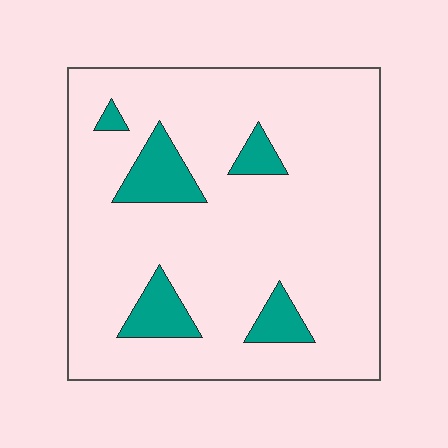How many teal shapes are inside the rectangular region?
5.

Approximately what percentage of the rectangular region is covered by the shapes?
Approximately 10%.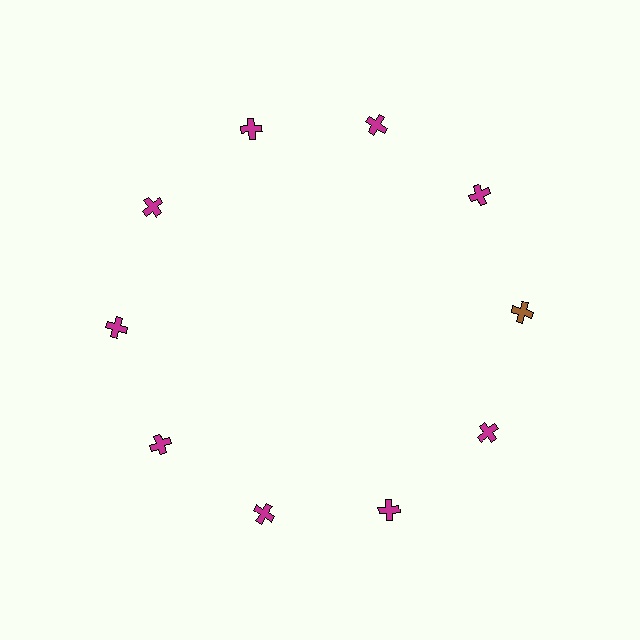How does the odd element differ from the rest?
It has a different color: brown instead of magenta.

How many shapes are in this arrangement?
There are 10 shapes arranged in a ring pattern.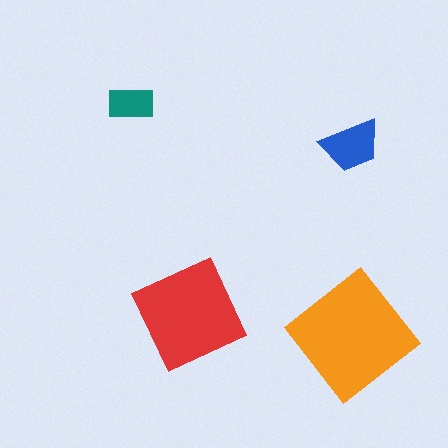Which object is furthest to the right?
The blue trapezoid is rightmost.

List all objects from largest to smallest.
The orange diamond, the red diamond, the blue trapezoid, the teal rectangle.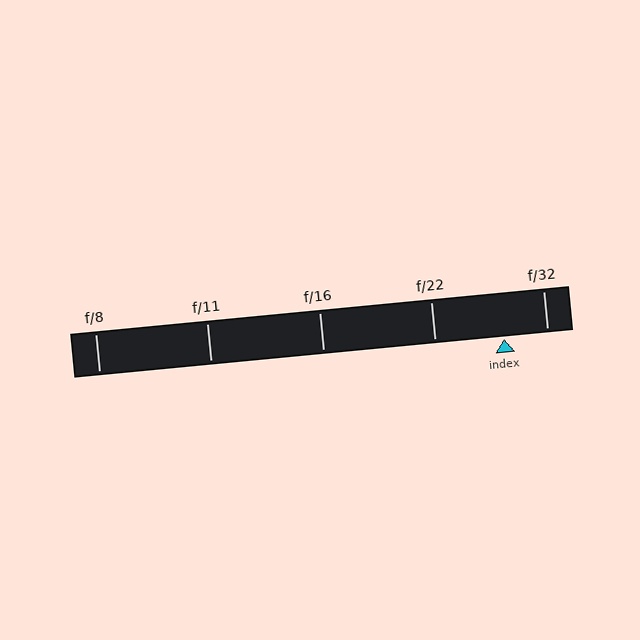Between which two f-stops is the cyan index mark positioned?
The index mark is between f/22 and f/32.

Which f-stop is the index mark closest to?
The index mark is closest to f/32.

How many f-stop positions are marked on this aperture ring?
There are 5 f-stop positions marked.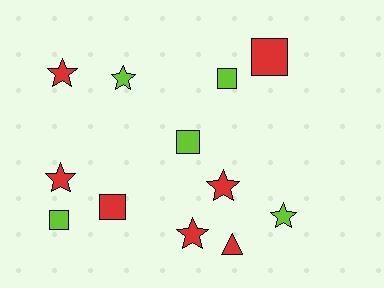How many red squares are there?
There are 2 red squares.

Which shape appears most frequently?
Star, with 6 objects.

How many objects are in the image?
There are 12 objects.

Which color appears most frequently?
Red, with 7 objects.